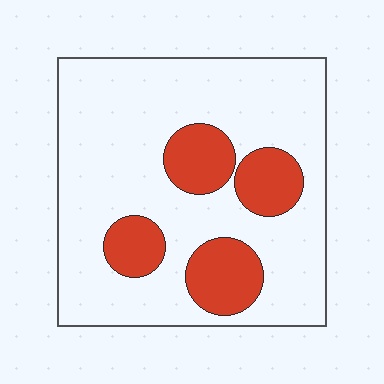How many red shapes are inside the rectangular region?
4.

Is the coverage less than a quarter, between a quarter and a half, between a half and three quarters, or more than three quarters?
Less than a quarter.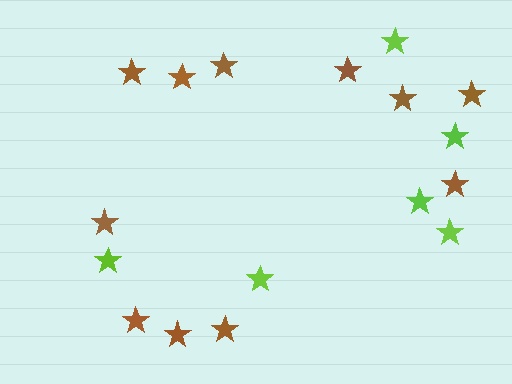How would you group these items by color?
There are 2 groups: one group of lime stars (6) and one group of brown stars (11).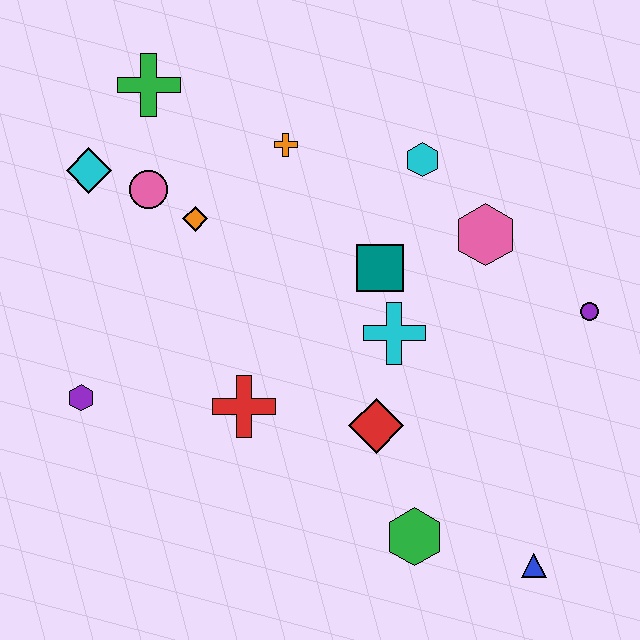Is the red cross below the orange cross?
Yes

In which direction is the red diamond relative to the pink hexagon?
The red diamond is below the pink hexagon.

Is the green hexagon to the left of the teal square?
No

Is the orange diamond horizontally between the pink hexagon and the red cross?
No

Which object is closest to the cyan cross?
The teal square is closest to the cyan cross.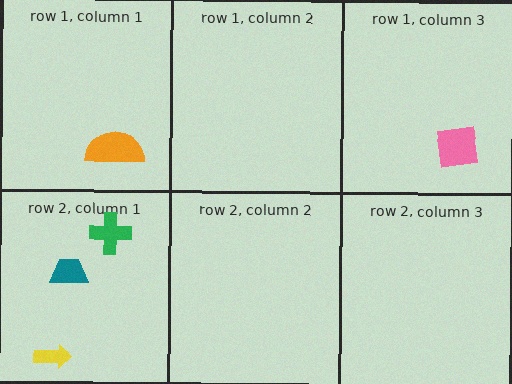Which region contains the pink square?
The row 1, column 3 region.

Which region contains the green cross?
The row 2, column 1 region.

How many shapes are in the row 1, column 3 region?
1.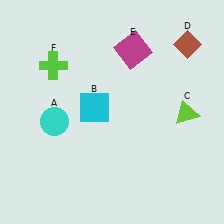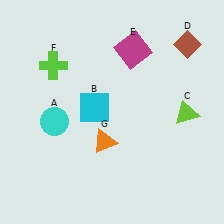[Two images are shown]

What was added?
An orange triangle (G) was added in Image 2.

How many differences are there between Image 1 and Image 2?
There is 1 difference between the two images.